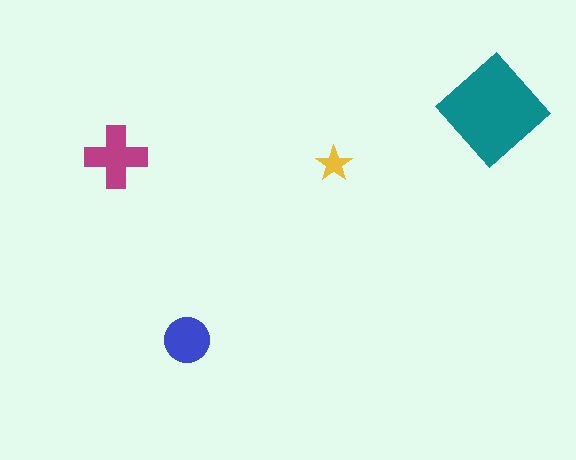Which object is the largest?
The teal diamond.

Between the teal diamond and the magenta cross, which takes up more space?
The teal diamond.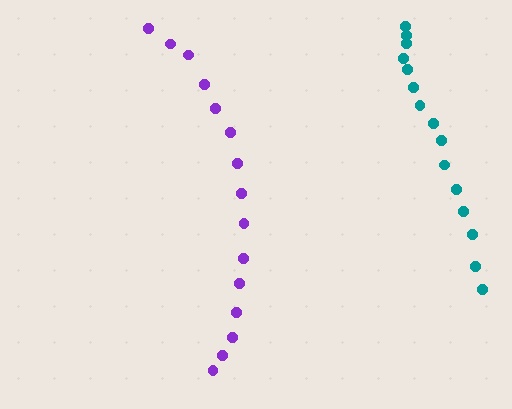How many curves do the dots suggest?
There are 2 distinct paths.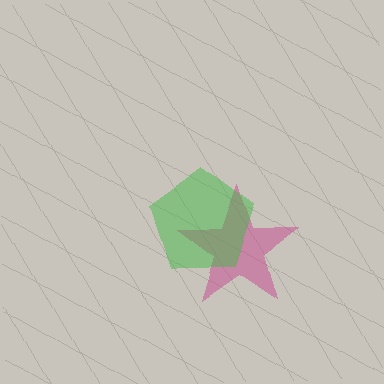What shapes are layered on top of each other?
The layered shapes are: a magenta star, a green pentagon.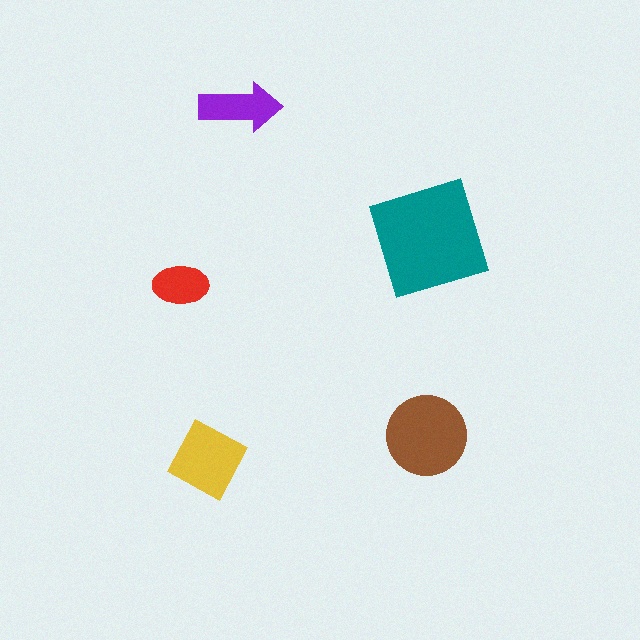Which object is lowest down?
The yellow diamond is bottommost.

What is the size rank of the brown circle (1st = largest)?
2nd.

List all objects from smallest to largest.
The red ellipse, the purple arrow, the yellow diamond, the brown circle, the teal square.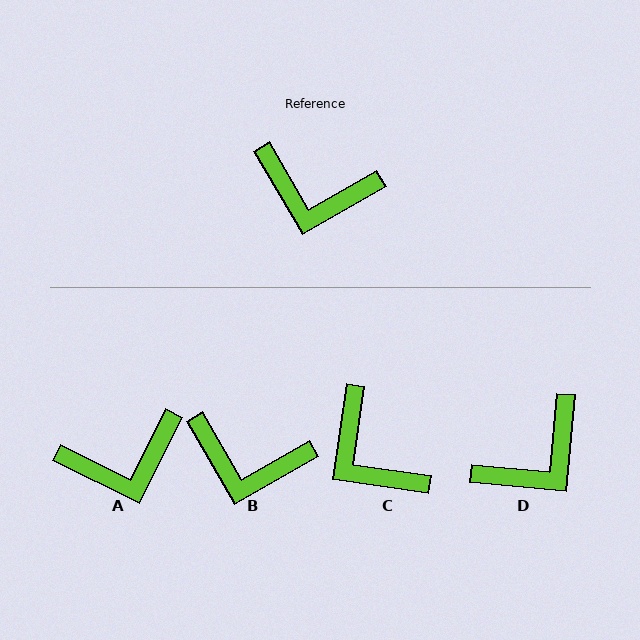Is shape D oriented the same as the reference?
No, it is off by about 55 degrees.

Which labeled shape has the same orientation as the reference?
B.